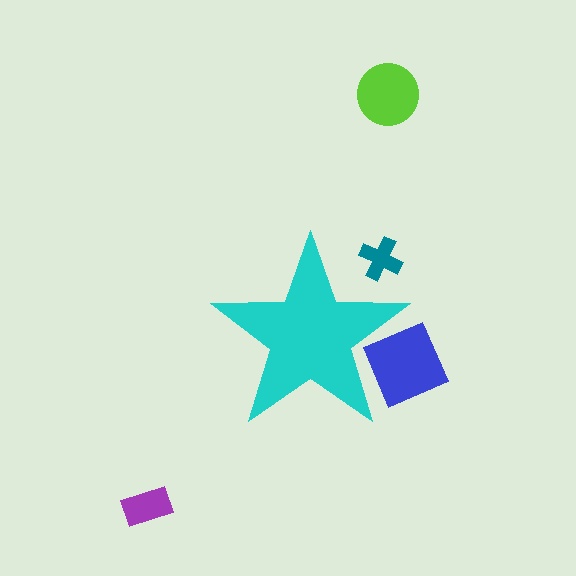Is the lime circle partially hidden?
No, the lime circle is fully visible.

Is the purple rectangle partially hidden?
No, the purple rectangle is fully visible.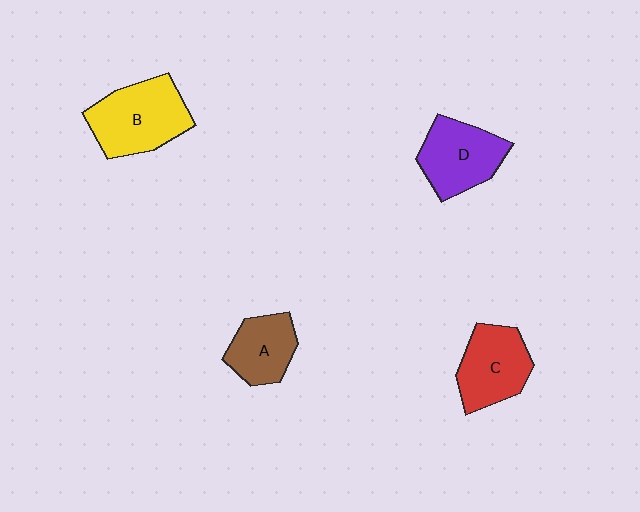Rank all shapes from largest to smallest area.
From largest to smallest: B (yellow), D (purple), C (red), A (brown).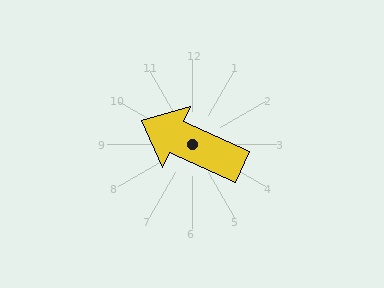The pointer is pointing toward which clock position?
Roughly 10 o'clock.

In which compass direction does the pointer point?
Northwest.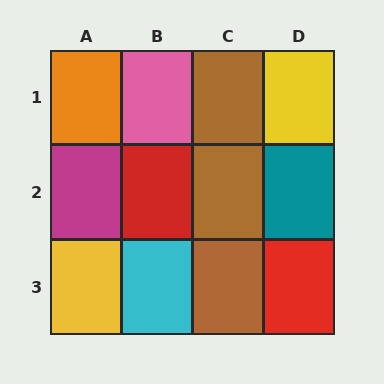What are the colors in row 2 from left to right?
Magenta, red, brown, teal.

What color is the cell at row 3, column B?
Cyan.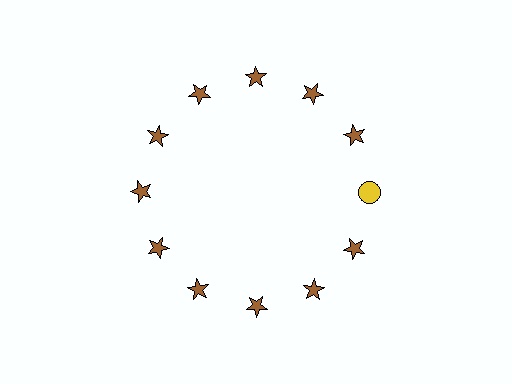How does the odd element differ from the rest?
It differs in both color (yellow instead of brown) and shape (circle instead of star).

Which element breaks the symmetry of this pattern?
The yellow circle at roughly the 3 o'clock position breaks the symmetry. All other shapes are brown stars.